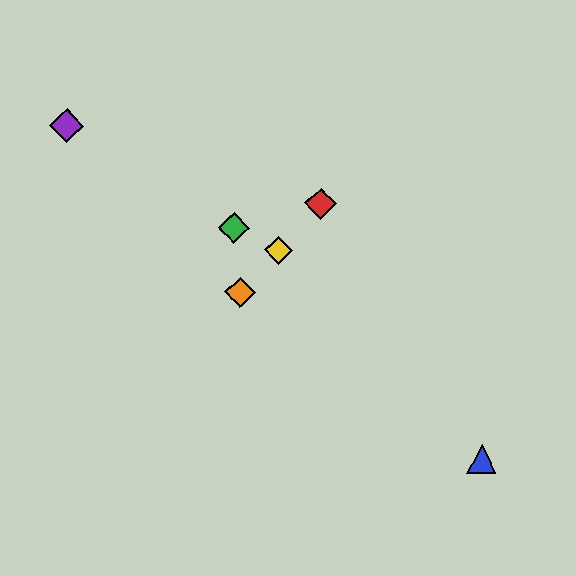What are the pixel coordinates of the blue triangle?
The blue triangle is at (482, 459).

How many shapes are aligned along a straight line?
3 shapes (the red diamond, the yellow diamond, the orange diamond) are aligned along a straight line.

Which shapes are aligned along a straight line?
The red diamond, the yellow diamond, the orange diamond are aligned along a straight line.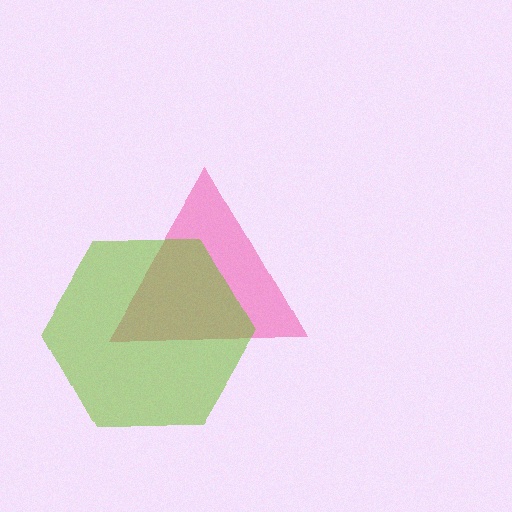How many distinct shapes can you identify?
There are 2 distinct shapes: a pink triangle, a lime hexagon.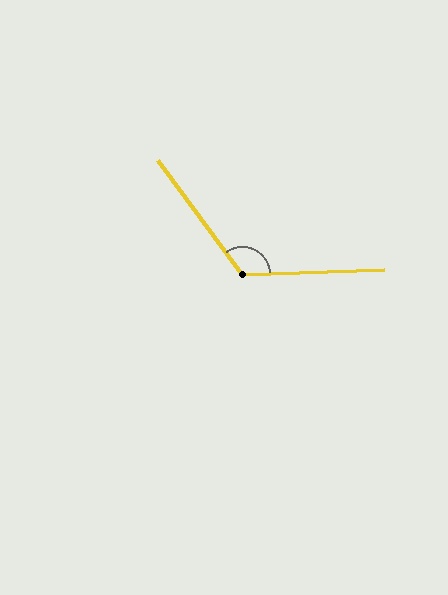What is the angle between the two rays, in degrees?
Approximately 124 degrees.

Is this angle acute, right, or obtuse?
It is obtuse.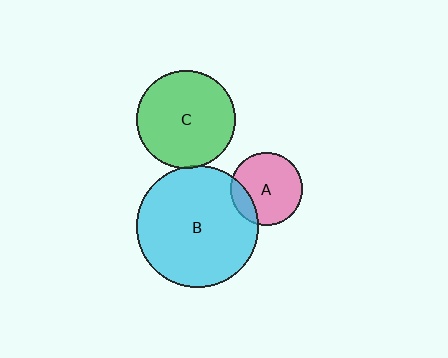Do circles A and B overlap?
Yes.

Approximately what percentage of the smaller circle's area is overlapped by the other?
Approximately 15%.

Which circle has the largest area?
Circle B (cyan).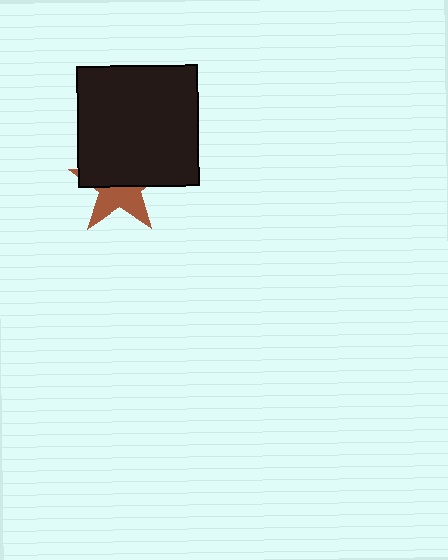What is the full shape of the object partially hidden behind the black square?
The partially hidden object is a brown star.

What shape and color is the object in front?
The object in front is a black square.